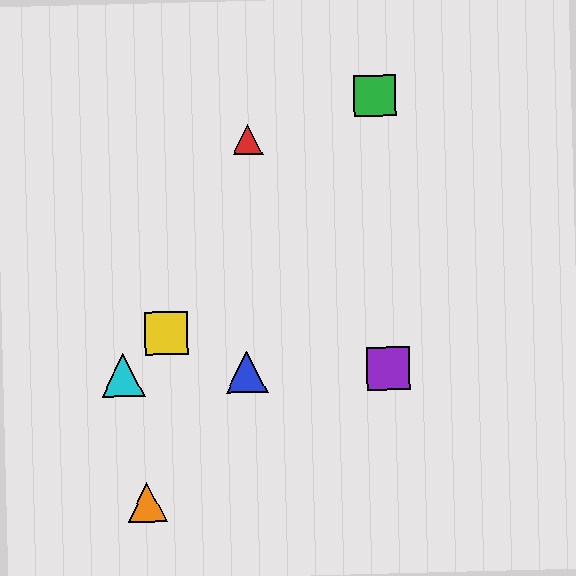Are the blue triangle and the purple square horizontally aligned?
Yes, both are at y≈372.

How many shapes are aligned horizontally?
3 shapes (the blue triangle, the purple square, the cyan triangle) are aligned horizontally.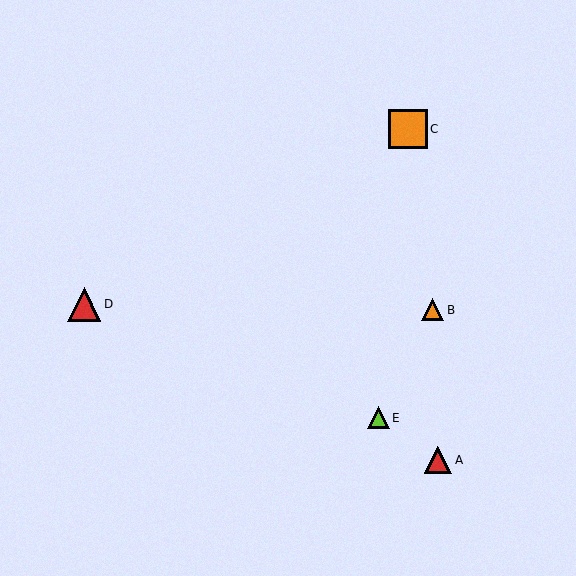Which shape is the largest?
The orange square (labeled C) is the largest.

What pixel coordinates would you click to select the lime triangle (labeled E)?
Click at (378, 418) to select the lime triangle E.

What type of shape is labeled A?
Shape A is a red triangle.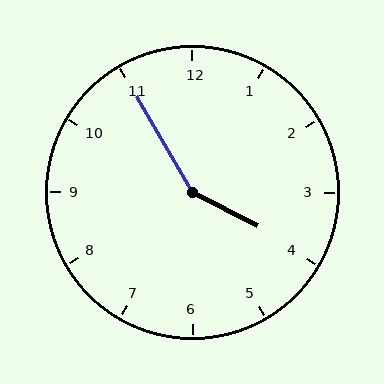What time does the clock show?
3:55.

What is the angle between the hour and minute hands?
Approximately 148 degrees.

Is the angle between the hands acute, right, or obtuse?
It is obtuse.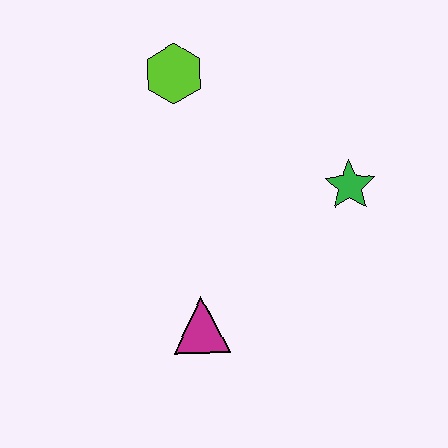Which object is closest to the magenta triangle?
The green star is closest to the magenta triangle.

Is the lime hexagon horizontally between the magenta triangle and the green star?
No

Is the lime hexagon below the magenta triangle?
No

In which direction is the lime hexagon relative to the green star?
The lime hexagon is to the left of the green star.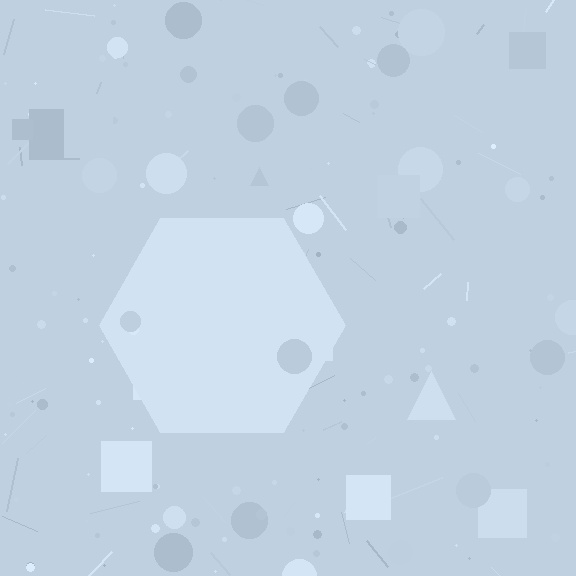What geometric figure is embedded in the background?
A hexagon is embedded in the background.